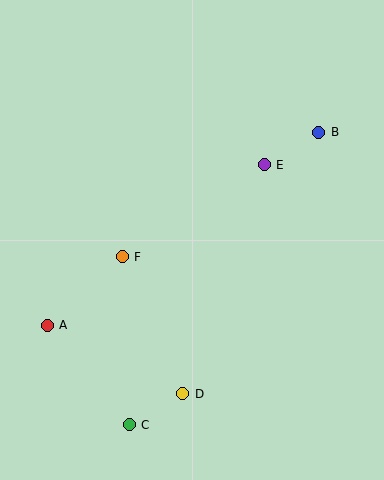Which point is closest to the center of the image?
Point F at (122, 257) is closest to the center.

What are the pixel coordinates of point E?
Point E is at (264, 165).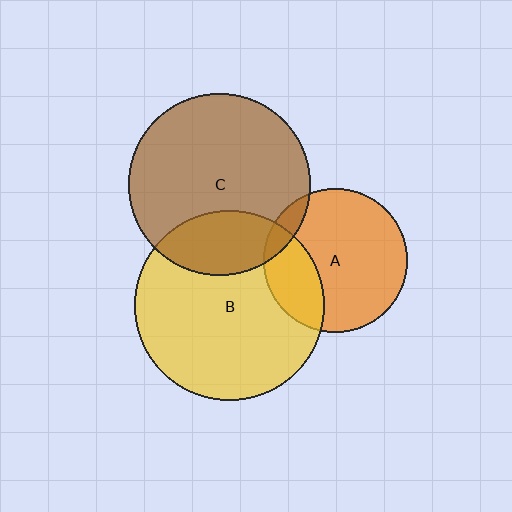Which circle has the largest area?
Circle B (yellow).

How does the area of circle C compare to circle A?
Approximately 1.6 times.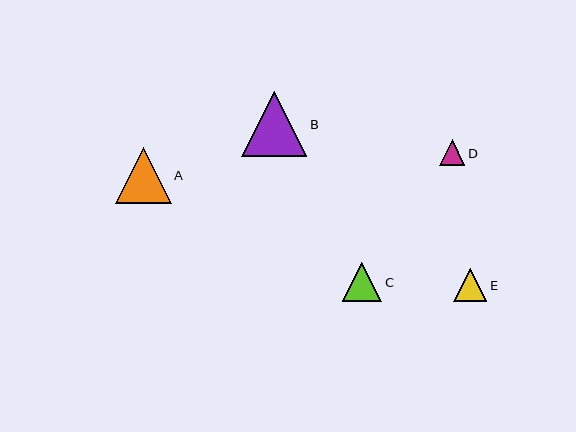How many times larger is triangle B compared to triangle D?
Triangle B is approximately 2.5 times the size of triangle D.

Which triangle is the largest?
Triangle B is the largest with a size of approximately 65 pixels.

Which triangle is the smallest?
Triangle D is the smallest with a size of approximately 26 pixels.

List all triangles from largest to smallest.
From largest to smallest: B, A, C, E, D.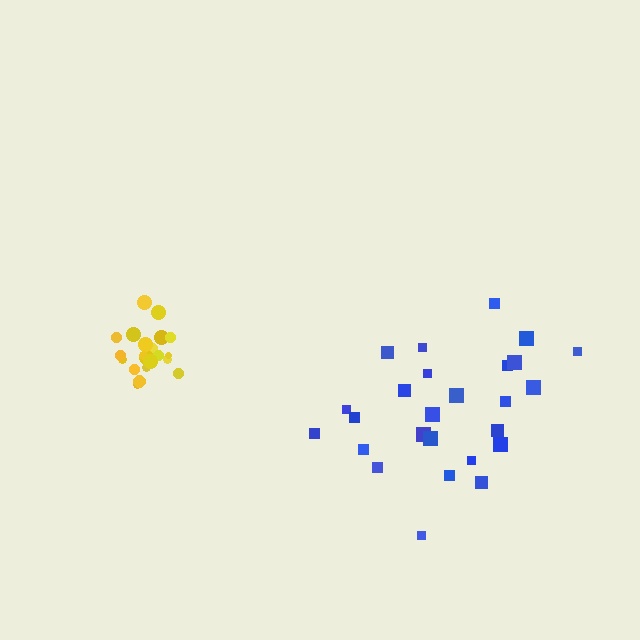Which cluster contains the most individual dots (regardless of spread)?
Blue (26).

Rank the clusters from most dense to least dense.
yellow, blue.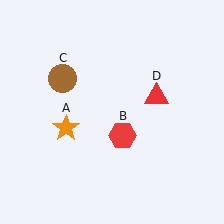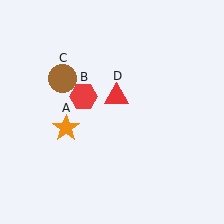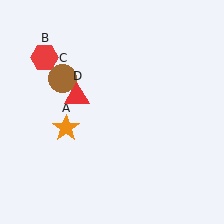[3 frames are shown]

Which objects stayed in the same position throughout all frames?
Orange star (object A) and brown circle (object C) remained stationary.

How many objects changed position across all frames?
2 objects changed position: red hexagon (object B), red triangle (object D).